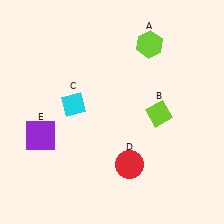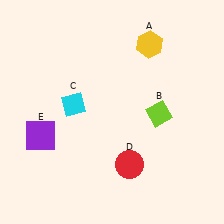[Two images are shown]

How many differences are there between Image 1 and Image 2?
There is 1 difference between the two images.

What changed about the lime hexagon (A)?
In Image 1, A is lime. In Image 2, it changed to yellow.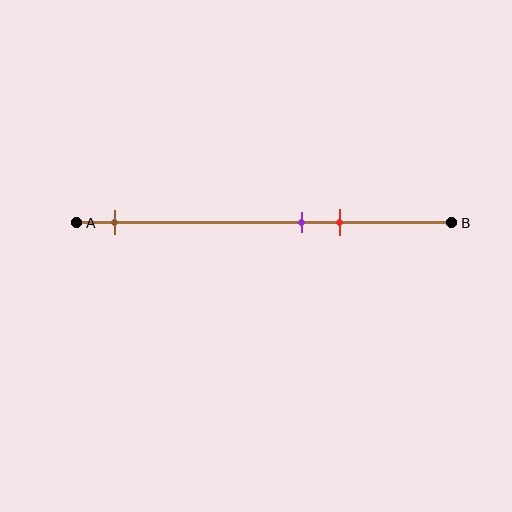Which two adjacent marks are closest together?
The purple and red marks are the closest adjacent pair.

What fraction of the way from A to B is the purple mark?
The purple mark is approximately 60% (0.6) of the way from A to B.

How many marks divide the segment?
There are 3 marks dividing the segment.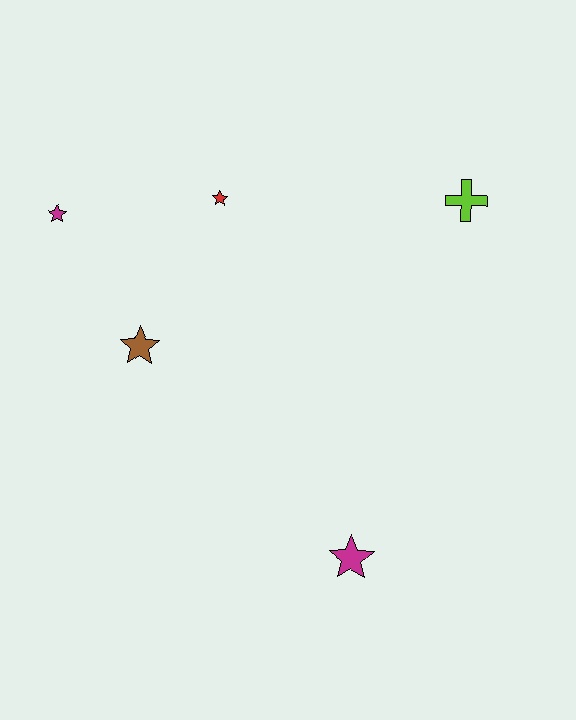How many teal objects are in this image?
There are no teal objects.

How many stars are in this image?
There are 4 stars.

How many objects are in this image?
There are 5 objects.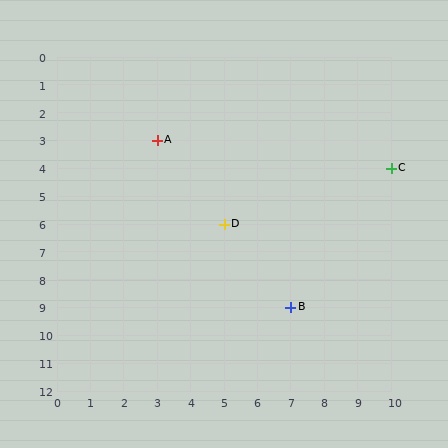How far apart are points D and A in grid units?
Points D and A are 2 columns and 3 rows apart (about 3.6 grid units diagonally).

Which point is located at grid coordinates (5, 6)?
Point D is at (5, 6).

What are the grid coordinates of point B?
Point B is at grid coordinates (7, 9).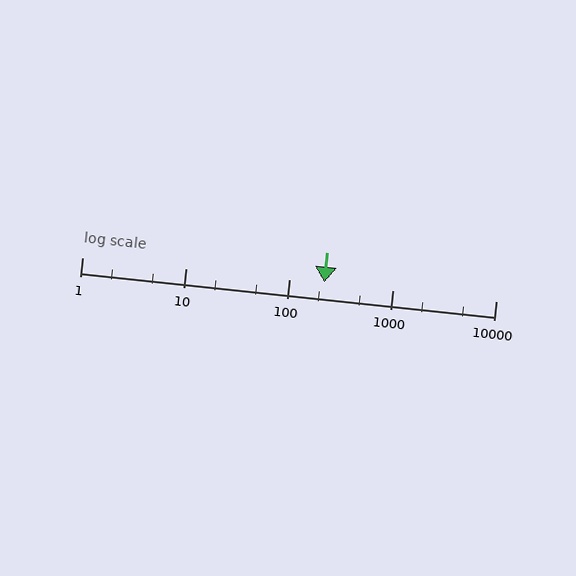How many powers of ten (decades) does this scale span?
The scale spans 4 decades, from 1 to 10000.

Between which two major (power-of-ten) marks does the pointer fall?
The pointer is between 100 and 1000.